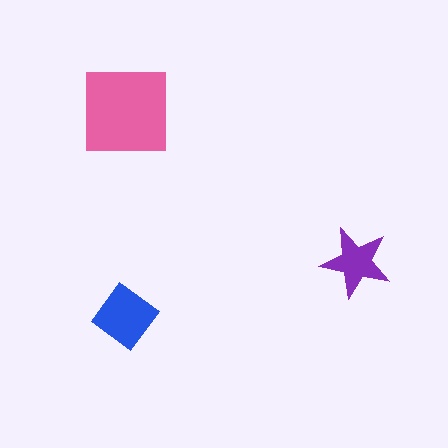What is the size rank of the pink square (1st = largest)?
1st.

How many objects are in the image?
There are 3 objects in the image.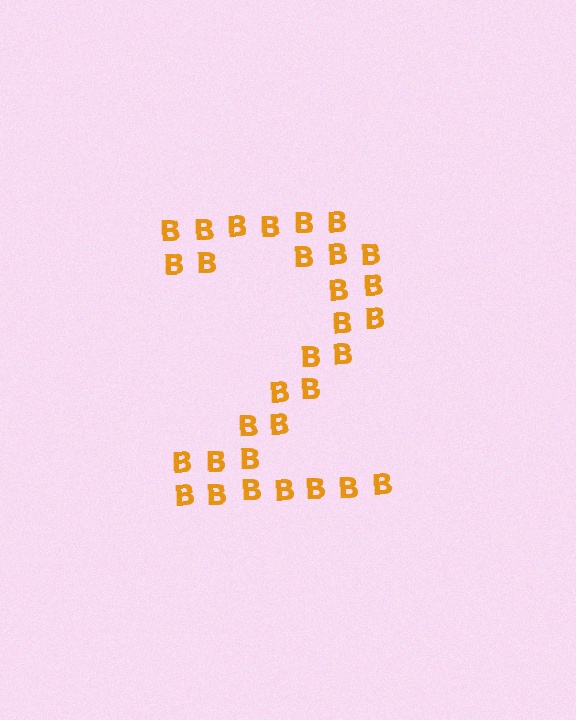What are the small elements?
The small elements are letter B's.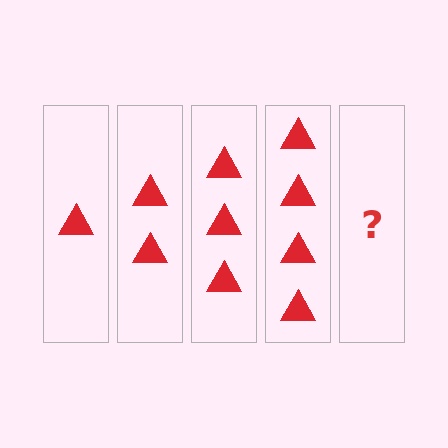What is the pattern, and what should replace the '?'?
The pattern is that each step adds one more triangle. The '?' should be 5 triangles.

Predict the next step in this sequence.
The next step is 5 triangles.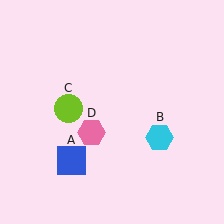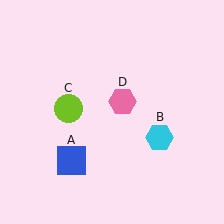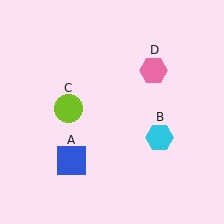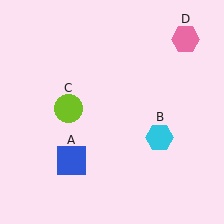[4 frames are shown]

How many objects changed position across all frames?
1 object changed position: pink hexagon (object D).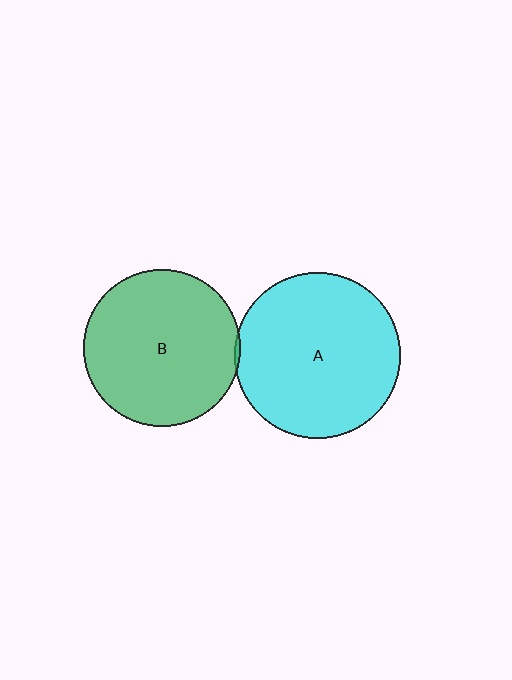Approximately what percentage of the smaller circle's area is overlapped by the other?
Approximately 5%.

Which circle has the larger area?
Circle A (cyan).